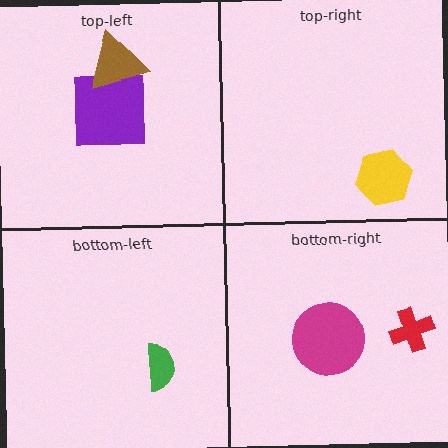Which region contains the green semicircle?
The bottom-left region.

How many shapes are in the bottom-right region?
2.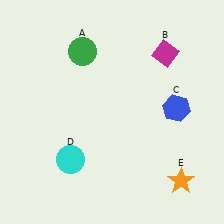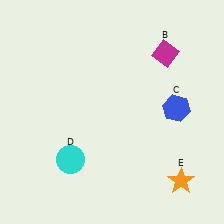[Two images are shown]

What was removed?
The green circle (A) was removed in Image 2.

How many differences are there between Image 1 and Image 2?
There is 1 difference between the two images.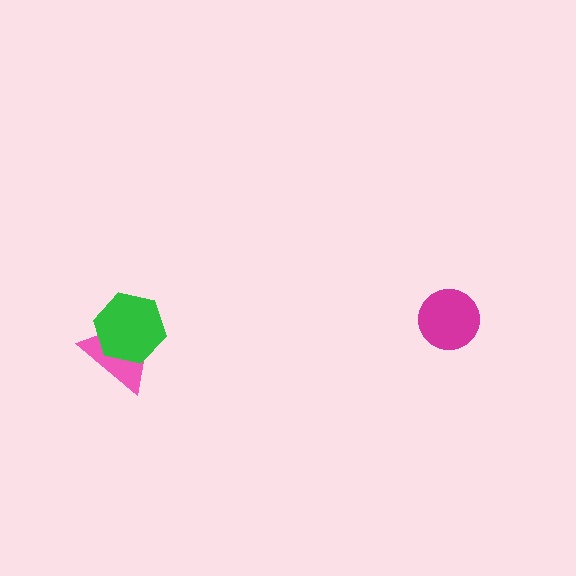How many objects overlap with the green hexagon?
1 object overlaps with the green hexagon.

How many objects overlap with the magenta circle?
0 objects overlap with the magenta circle.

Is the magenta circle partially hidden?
No, no other shape covers it.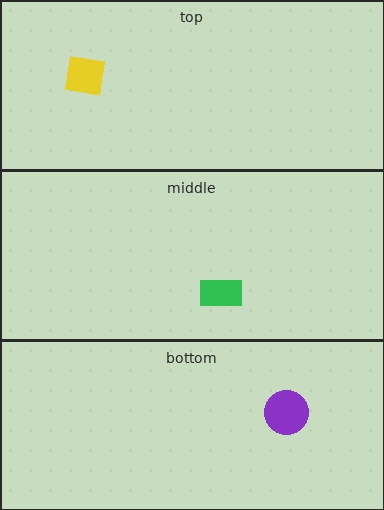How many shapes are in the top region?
1.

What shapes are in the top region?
The yellow square.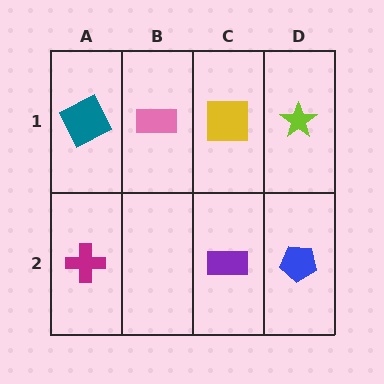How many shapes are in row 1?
4 shapes.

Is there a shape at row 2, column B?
No, that cell is empty.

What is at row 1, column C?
A yellow square.